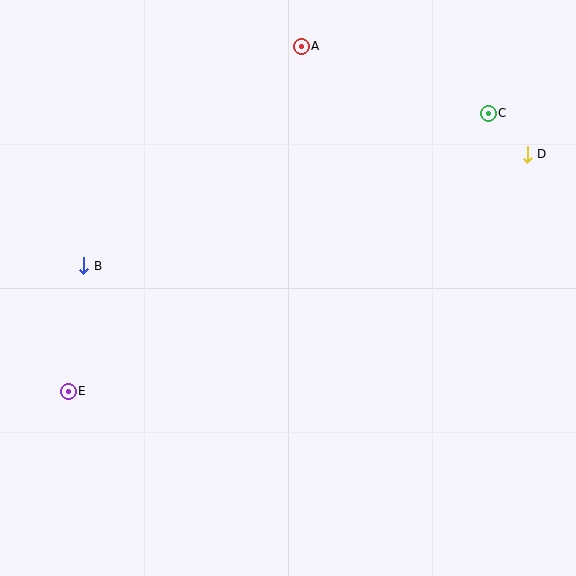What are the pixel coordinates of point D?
Point D is at (527, 154).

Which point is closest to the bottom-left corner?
Point E is closest to the bottom-left corner.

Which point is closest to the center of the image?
Point B at (84, 266) is closest to the center.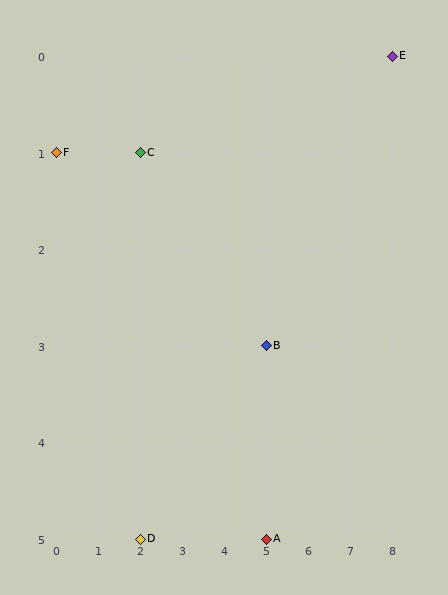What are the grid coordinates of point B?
Point B is at grid coordinates (5, 3).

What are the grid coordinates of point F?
Point F is at grid coordinates (0, 1).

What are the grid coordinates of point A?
Point A is at grid coordinates (5, 5).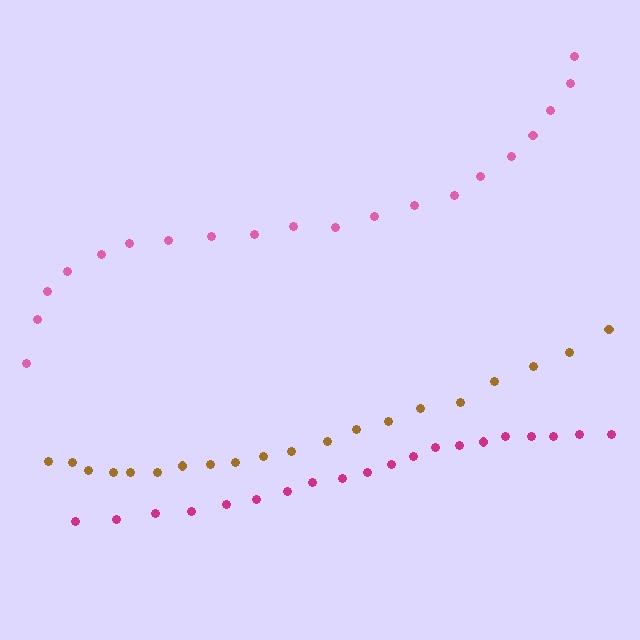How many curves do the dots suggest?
There are 3 distinct paths.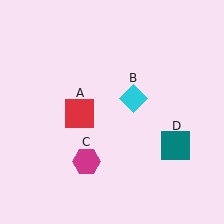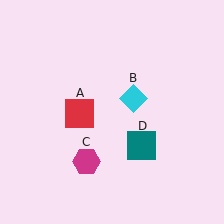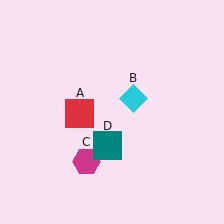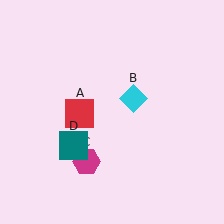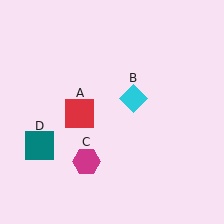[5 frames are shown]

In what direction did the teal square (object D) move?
The teal square (object D) moved left.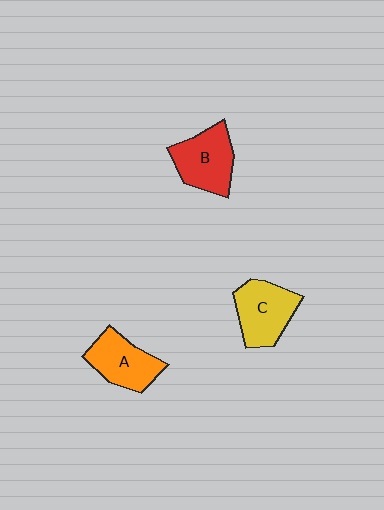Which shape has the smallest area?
Shape A (orange).